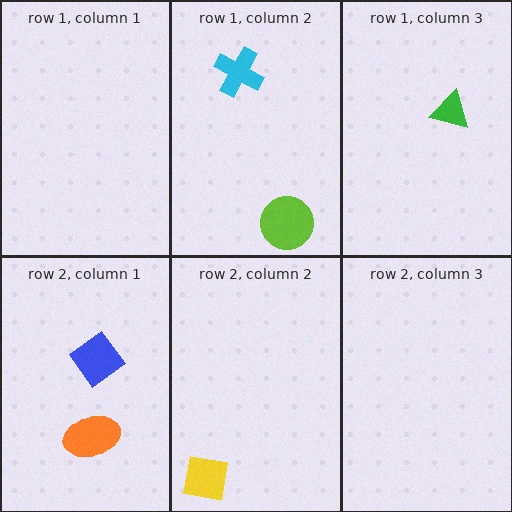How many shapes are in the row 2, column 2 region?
1.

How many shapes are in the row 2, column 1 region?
2.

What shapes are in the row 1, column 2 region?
The lime circle, the cyan cross.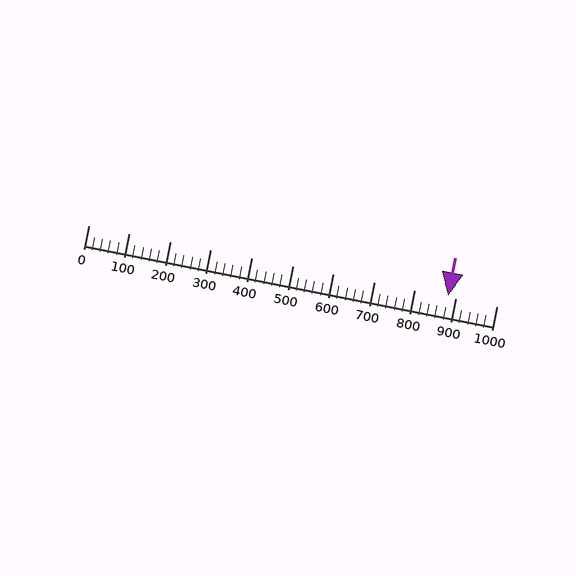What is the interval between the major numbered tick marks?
The major tick marks are spaced 100 units apart.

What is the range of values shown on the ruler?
The ruler shows values from 0 to 1000.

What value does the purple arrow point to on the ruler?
The purple arrow points to approximately 880.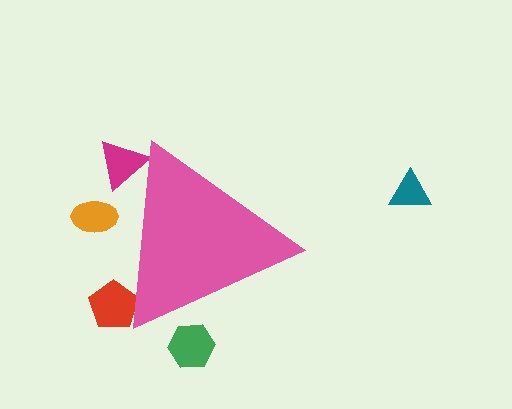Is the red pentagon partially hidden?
Yes, the red pentagon is partially hidden behind the pink triangle.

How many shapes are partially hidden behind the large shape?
4 shapes are partially hidden.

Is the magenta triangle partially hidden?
Yes, the magenta triangle is partially hidden behind the pink triangle.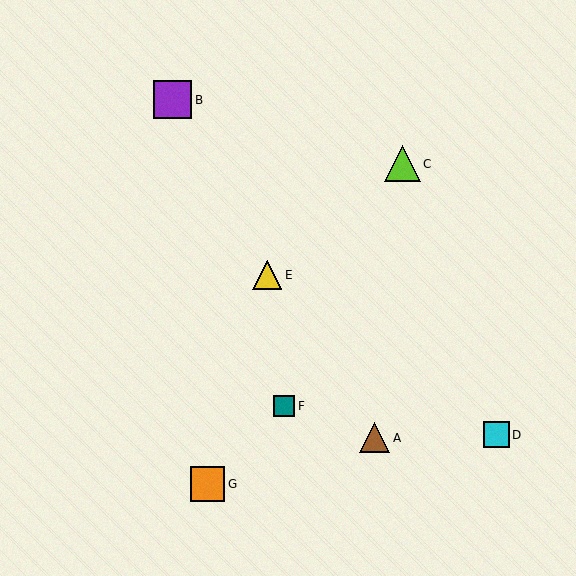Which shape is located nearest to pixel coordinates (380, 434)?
The brown triangle (labeled A) at (375, 438) is nearest to that location.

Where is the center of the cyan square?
The center of the cyan square is at (496, 435).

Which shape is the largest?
The purple square (labeled B) is the largest.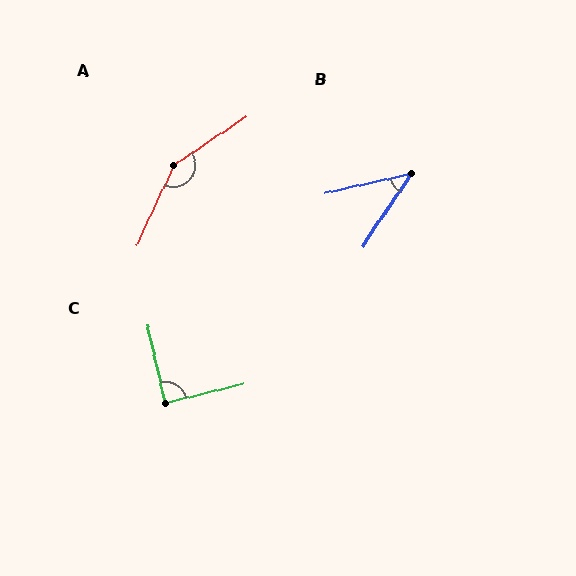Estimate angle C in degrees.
Approximately 90 degrees.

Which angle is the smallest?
B, at approximately 43 degrees.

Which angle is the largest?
A, at approximately 149 degrees.